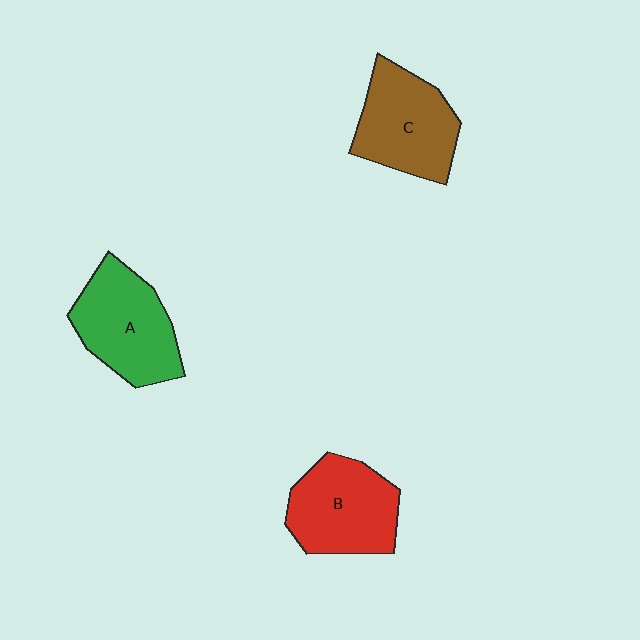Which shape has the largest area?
Shape A (green).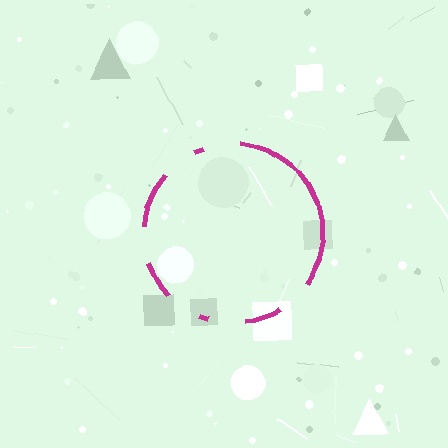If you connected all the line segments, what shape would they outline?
They would outline a circle.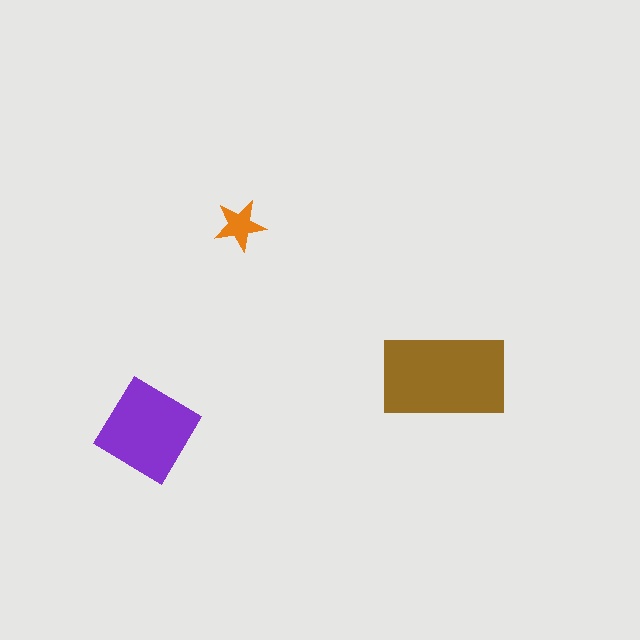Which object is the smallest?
The orange star.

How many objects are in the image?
There are 3 objects in the image.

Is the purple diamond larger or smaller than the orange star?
Larger.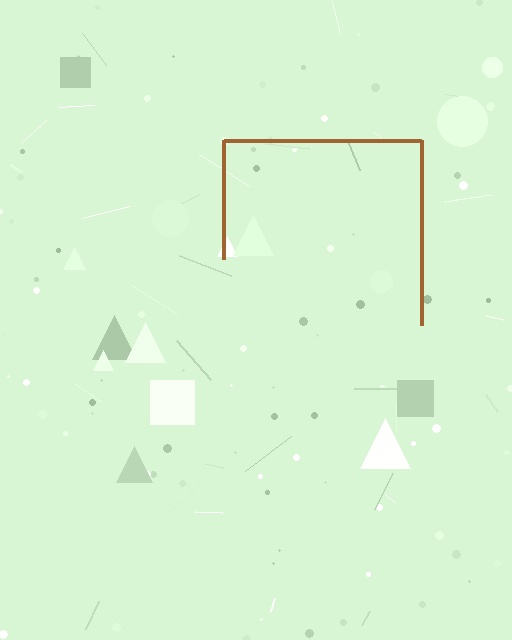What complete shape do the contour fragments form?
The contour fragments form a square.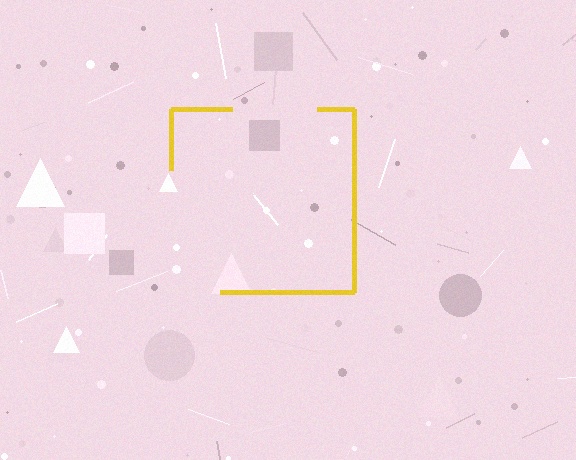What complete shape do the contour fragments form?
The contour fragments form a square.